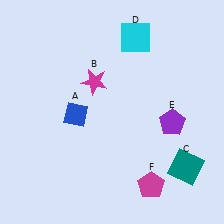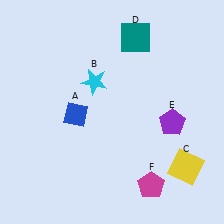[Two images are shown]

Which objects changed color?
B changed from magenta to cyan. C changed from teal to yellow. D changed from cyan to teal.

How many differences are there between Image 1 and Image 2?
There are 3 differences between the two images.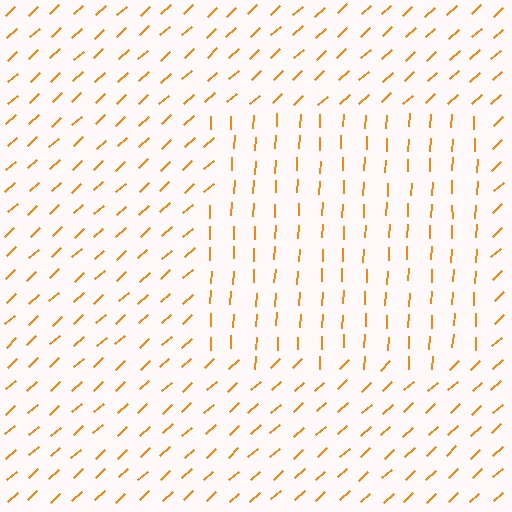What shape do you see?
I see a rectangle.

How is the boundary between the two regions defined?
The boundary is defined purely by a change in line orientation (approximately 45 degrees difference). All lines are the same color and thickness.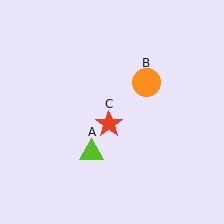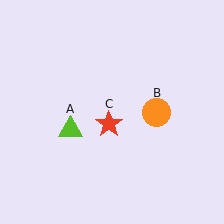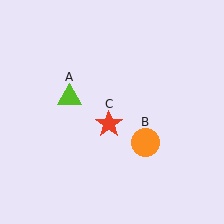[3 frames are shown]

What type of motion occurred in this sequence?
The lime triangle (object A), orange circle (object B) rotated clockwise around the center of the scene.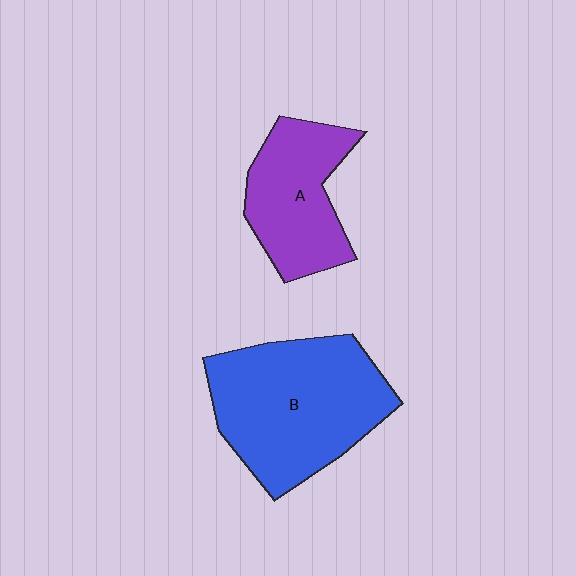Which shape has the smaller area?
Shape A (purple).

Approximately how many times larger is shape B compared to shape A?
Approximately 1.6 times.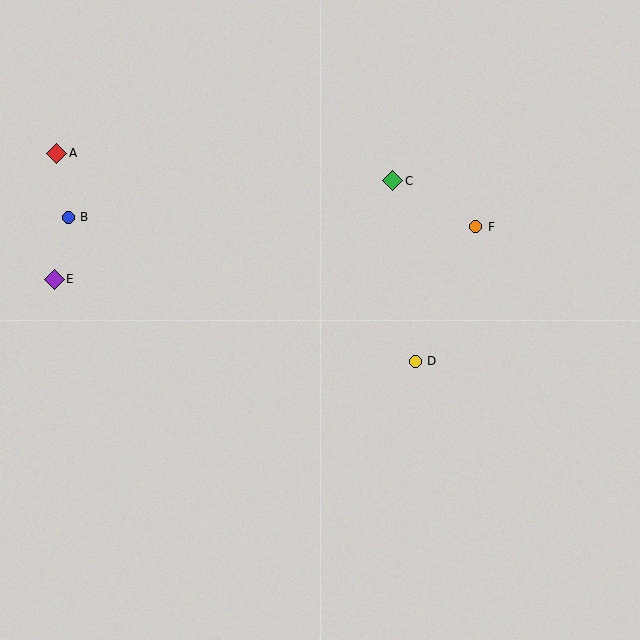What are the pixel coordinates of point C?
Point C is at (393, 181).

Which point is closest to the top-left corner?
Point A is closest to the top-left corner.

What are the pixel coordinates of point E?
Point E is at (54, 279).